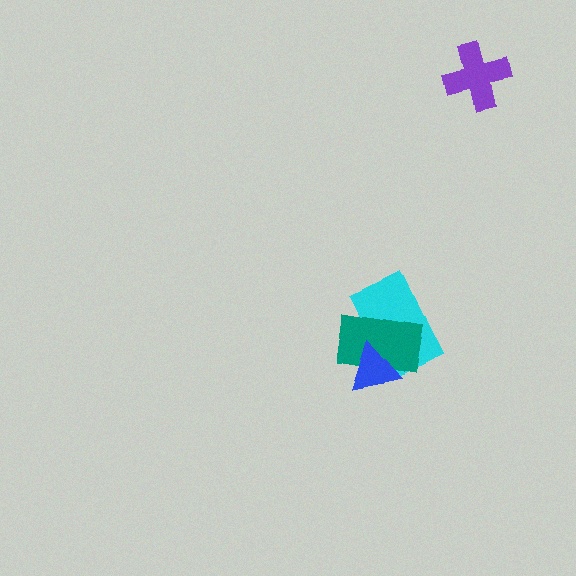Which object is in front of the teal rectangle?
The blue triangle is in front of the teal rectangle.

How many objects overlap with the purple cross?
0 objects overlap with the purple cross.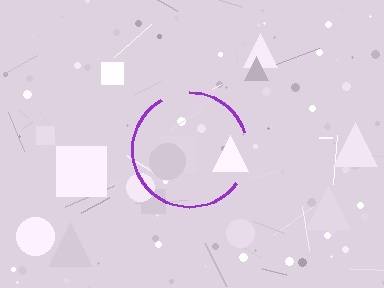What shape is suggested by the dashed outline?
The dashed outline suggests a circle.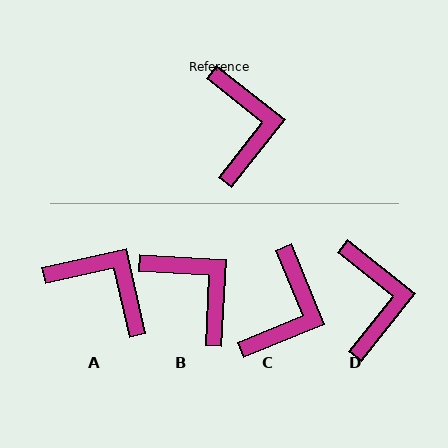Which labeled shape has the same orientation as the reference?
D.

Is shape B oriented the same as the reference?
No, it is off by about 35 degrees.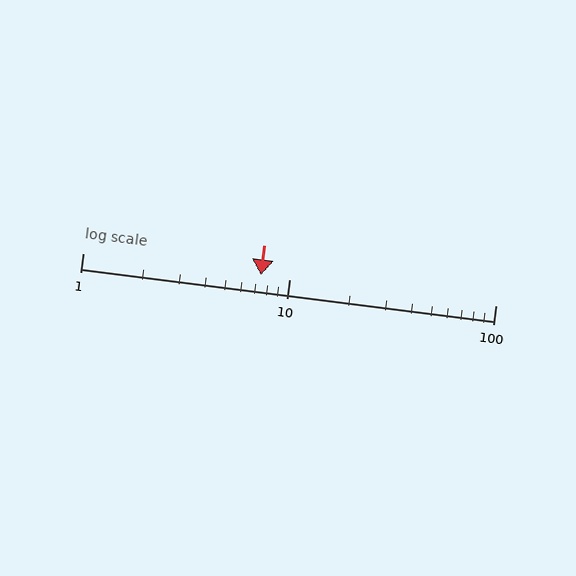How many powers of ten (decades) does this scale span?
The scale spans 2 decades, from 1 to 100.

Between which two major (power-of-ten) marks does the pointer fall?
The pointer is between 1 and 10.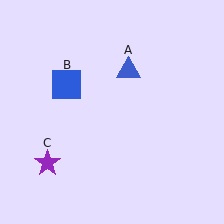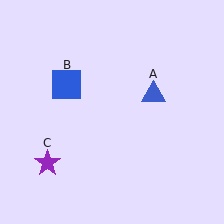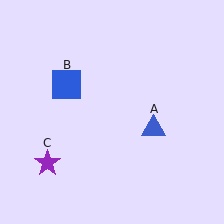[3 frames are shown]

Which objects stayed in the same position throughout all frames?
Blue square (object B) and purple star (object C) remained stationary.